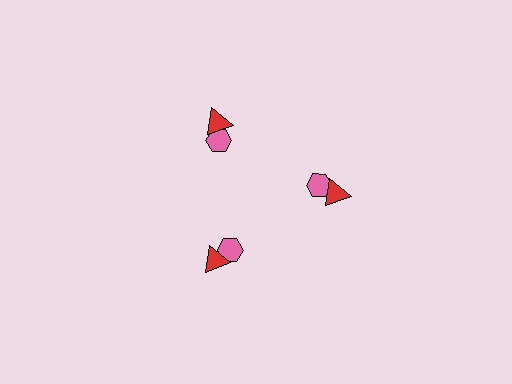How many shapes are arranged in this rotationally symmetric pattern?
There are 6 shapes, arranged in 3 groups of 2.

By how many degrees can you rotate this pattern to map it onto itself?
The pattern maps onto itself every 120 degrees of rotation.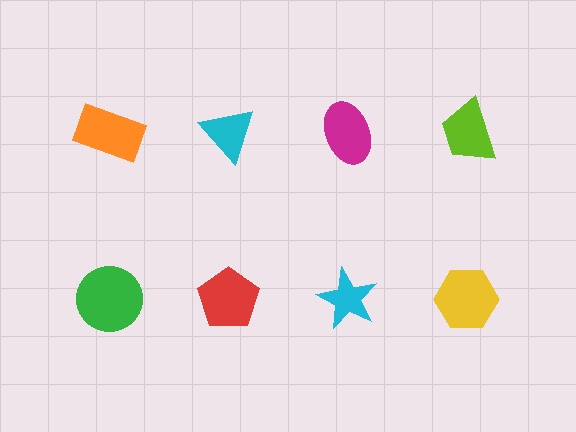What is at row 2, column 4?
A yellow hexagon.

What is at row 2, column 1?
A green circle.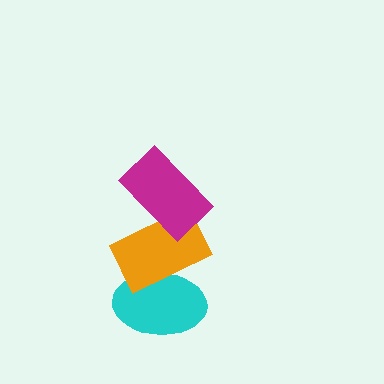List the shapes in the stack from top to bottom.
From top to bottom: the magenta rectangle, the orange rectangle, the cyan ellipse.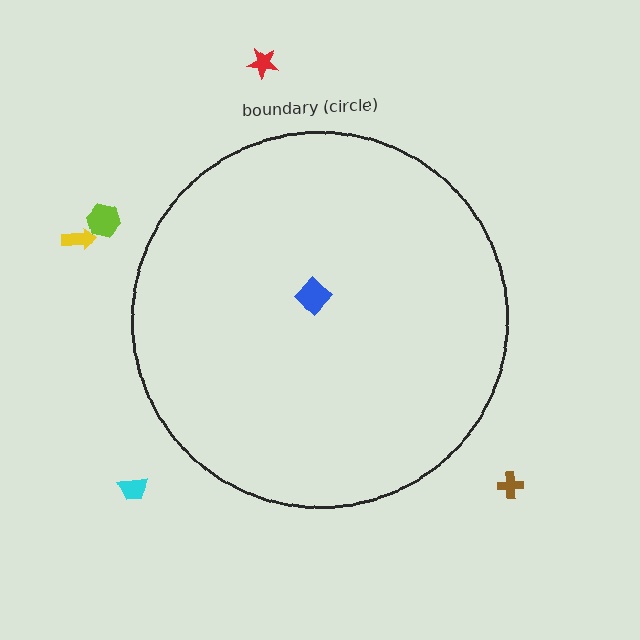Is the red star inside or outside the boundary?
Outside.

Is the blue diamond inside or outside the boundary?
Inside.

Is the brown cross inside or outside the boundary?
Outside.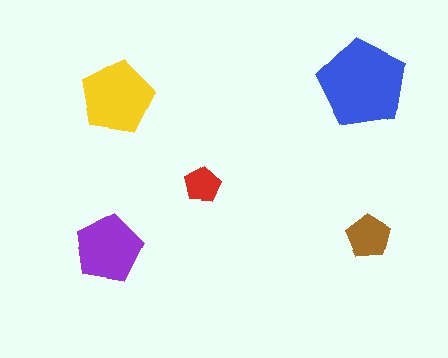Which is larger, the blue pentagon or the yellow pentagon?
The blue one.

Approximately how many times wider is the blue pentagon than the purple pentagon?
About 1.5 times wider.